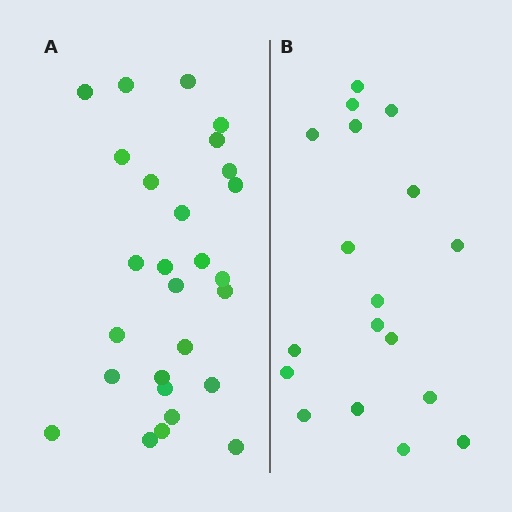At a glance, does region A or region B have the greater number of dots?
Region A (the left region) has more dots.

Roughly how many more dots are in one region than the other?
Region A has roughly 8 or so more dots than region B.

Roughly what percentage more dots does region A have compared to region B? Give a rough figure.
About 50% more.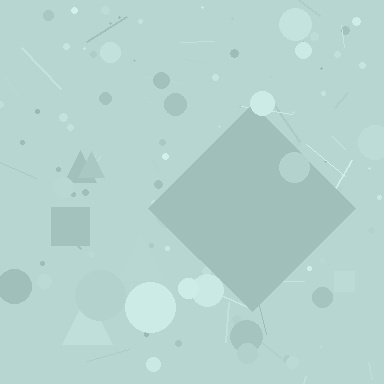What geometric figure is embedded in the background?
A diamond is embedded in the background.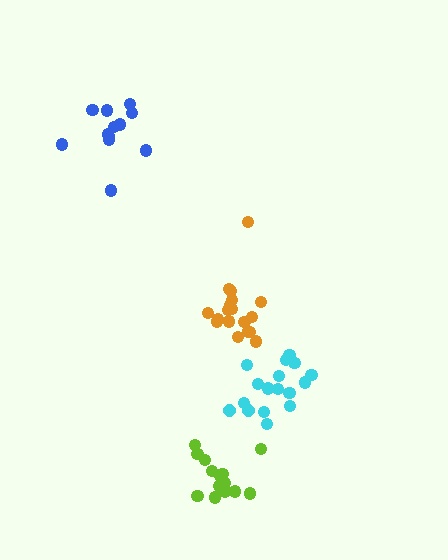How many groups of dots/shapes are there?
There are 4 groups.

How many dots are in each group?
Group 1: 12 dots, Group 2: 17 dots, Group 3: 14 dots, Group 4: 18 dots (61 total).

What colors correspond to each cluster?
The clusters are colored: blue, cyan, lime, orange.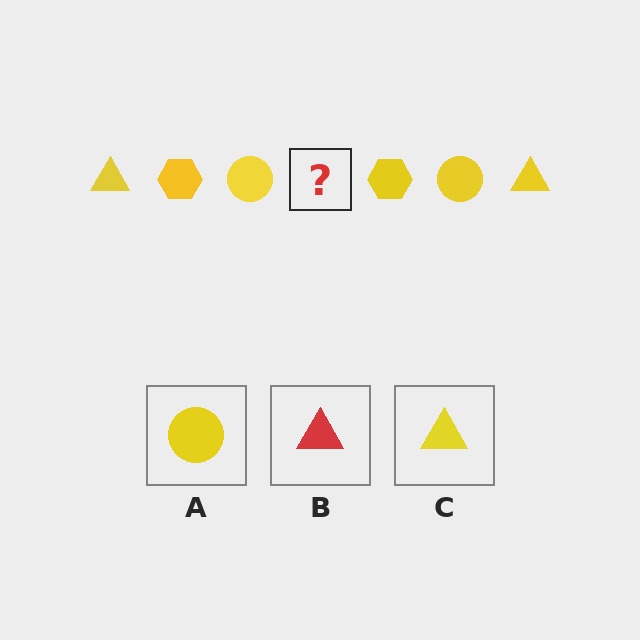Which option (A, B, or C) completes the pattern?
C.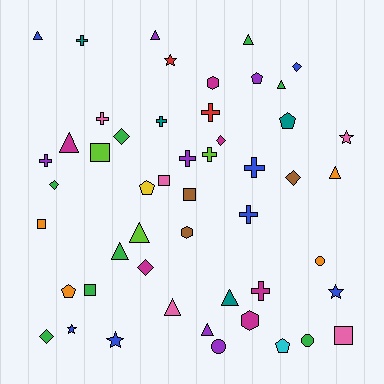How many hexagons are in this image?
There are 3 hexagons.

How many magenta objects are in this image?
There are 6 magenta objects.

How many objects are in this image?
There are 50 objects.